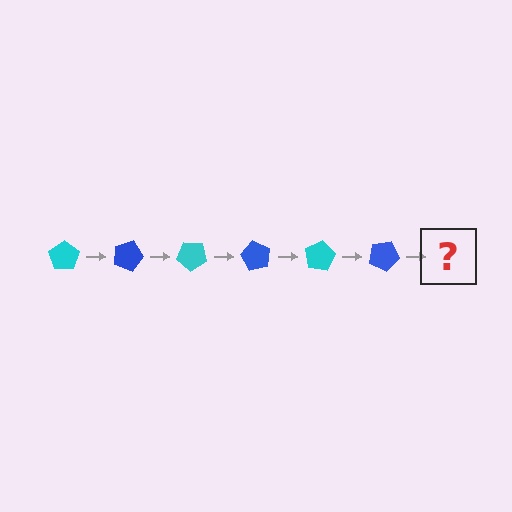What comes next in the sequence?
The next element should be a cyan pentagon, rotated 120 degrees from the start.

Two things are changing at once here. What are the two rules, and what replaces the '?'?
The two rules are that it rotates 20 degrees each step and the color cycles through cyan and blue. The '?' should be a cyan pentagon, rotated 120 degrees from the start.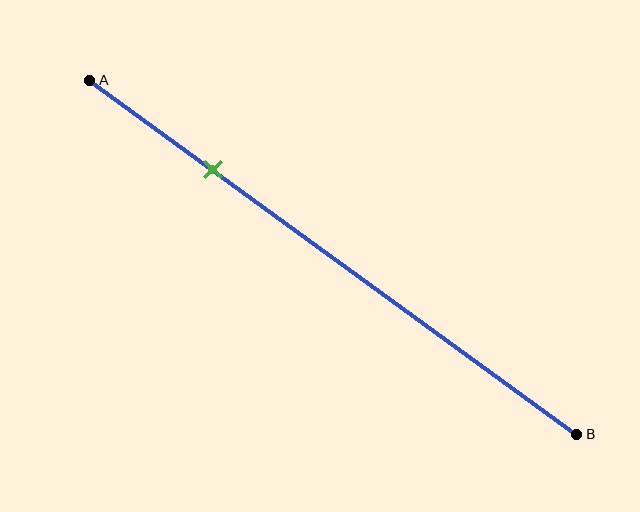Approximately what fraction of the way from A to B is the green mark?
The green mark is approximately 25% of the way from A to B.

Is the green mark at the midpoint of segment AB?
No, the mark is at about 25% from A, not at the 50% midpoint.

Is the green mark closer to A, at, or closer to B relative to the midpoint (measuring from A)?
The green mark is closer to point A than the midpoint of segment AB.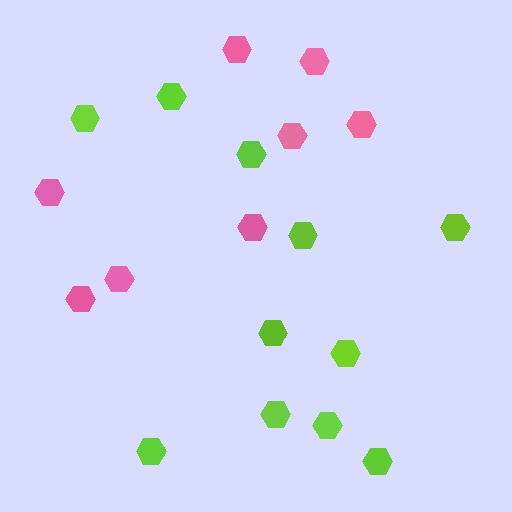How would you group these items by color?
There are 2 groups: one group of lime hexagons (11) and one group of pink hexagons (8).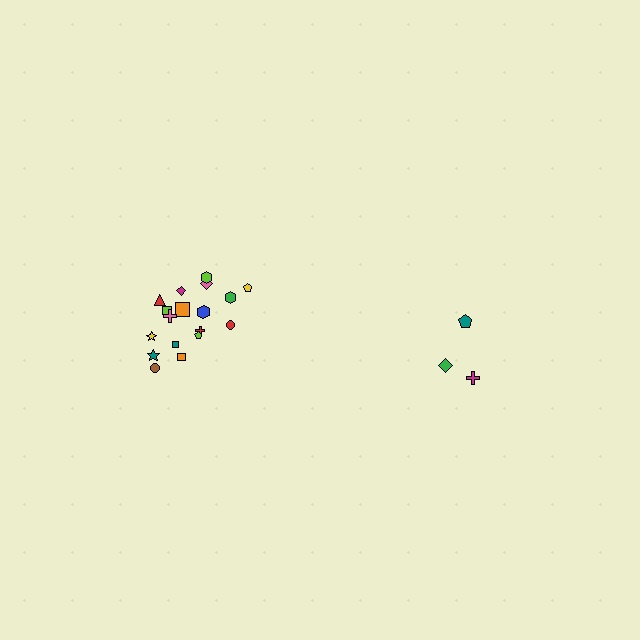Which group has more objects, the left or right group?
The left group.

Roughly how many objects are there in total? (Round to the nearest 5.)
Roughly 20 objects in total.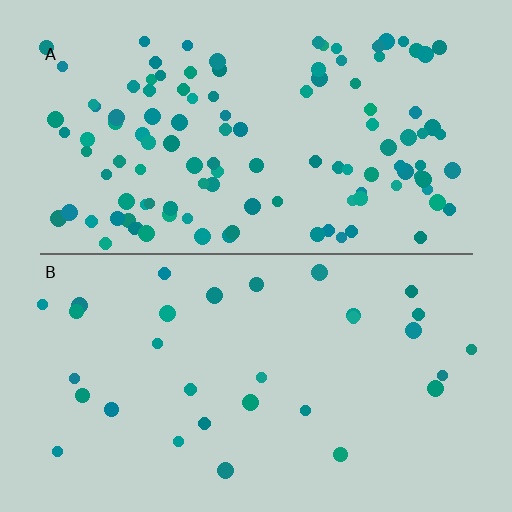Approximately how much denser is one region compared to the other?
Approximately 3.7× — region A over region B.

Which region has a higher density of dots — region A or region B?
A (the top).